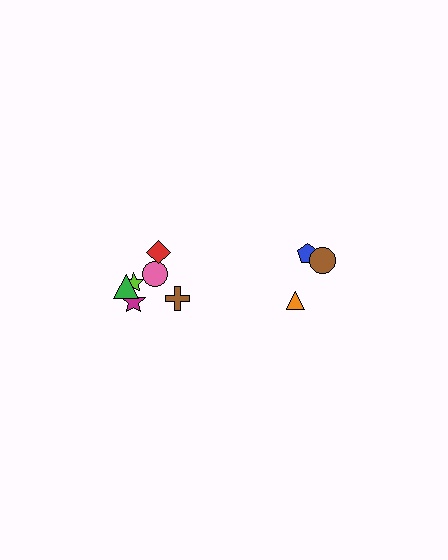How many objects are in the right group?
There are 3 objects.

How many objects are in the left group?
There are 6 objects.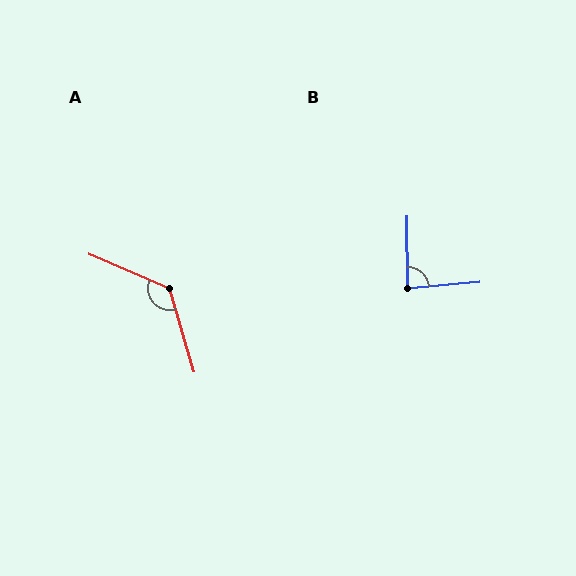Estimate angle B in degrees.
Approximately 85 degrees.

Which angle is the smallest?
B, at approximately 85 degrees.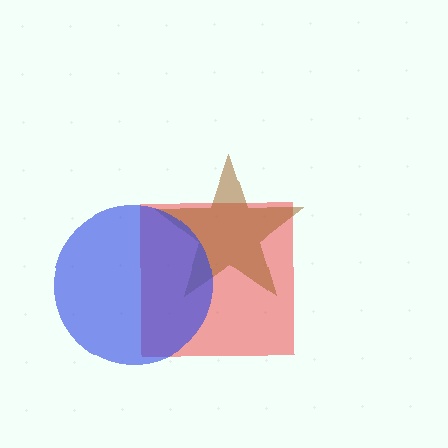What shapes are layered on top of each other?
The layered shapes are: a red square, a brown star, a blue circle.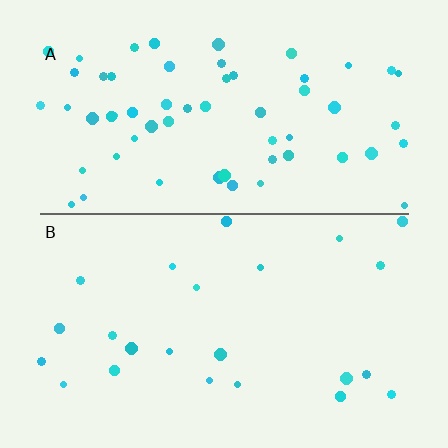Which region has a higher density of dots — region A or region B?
A (the top).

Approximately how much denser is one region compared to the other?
Approximately 2.6× — region A over region B.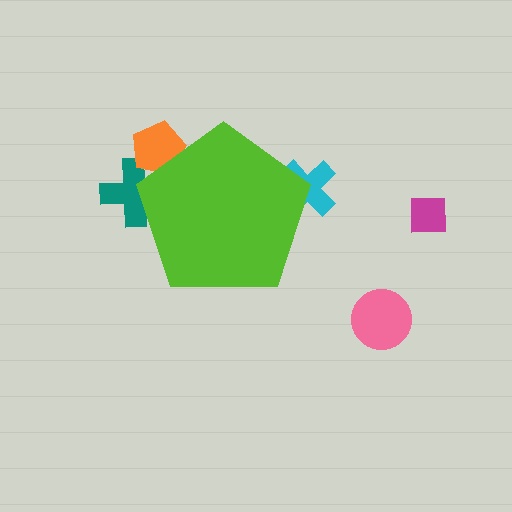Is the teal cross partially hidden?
Yes, the teal cross is partially hidden behind the lime pentagon.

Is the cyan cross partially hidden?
Yes, the cyan cross is partially hidden behind the lime pentagon.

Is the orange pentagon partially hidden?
Yes, the orange pentagon is partially hidden behind the lime pentagon.